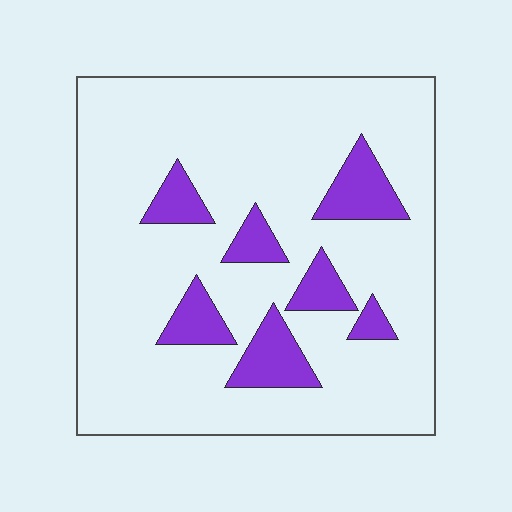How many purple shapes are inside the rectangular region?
7.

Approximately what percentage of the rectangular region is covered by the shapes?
Approximately 15%.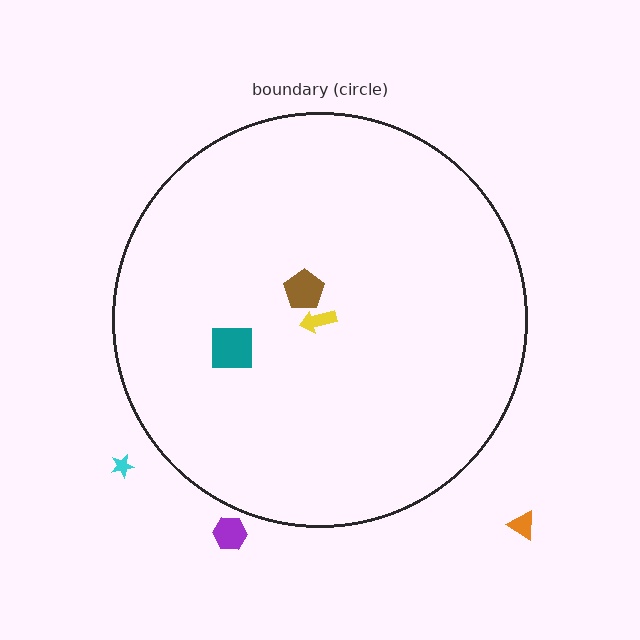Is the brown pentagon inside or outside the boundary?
Inside.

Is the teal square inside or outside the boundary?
Inside.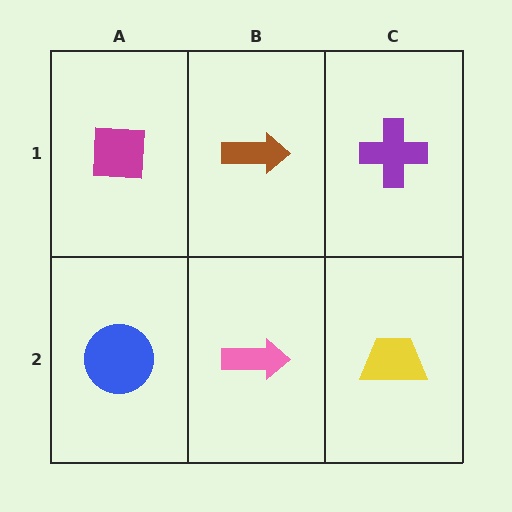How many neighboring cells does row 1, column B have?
3.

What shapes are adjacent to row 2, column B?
A brown arrow (row 1, column B), a blue circle (row 2, column A), a yellow trapezoid (row 2, column C).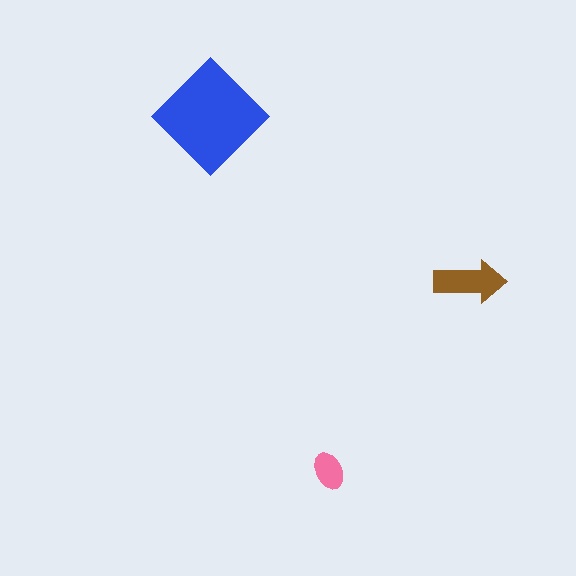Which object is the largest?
The blue diamond.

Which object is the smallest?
The pink ellipse.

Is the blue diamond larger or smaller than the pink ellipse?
Larger.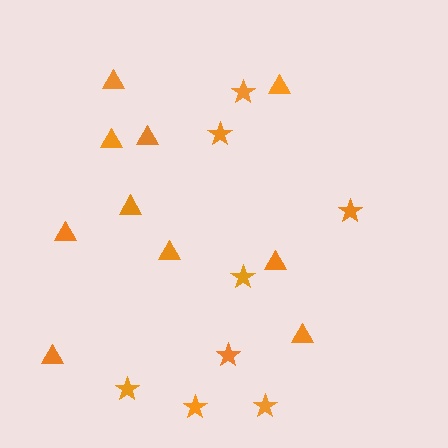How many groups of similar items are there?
There are 2 groups: one group of stars (8) and one group of triangles (10).